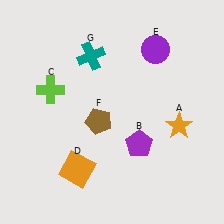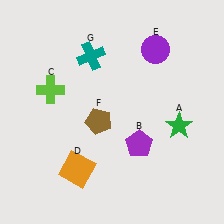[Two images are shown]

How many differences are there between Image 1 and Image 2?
There is 1 difference between the two images.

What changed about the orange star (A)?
In Image 1, A is orange. In Image 2, it changed to green.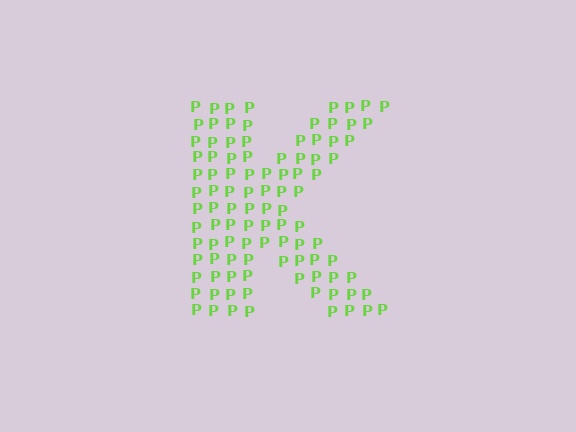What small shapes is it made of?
It is made of small letter P's.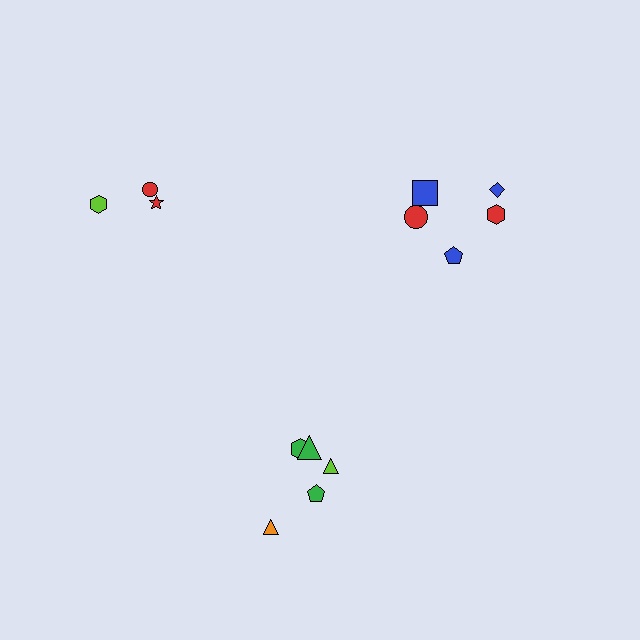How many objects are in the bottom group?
There are 5 objects.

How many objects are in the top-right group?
There are 5 objects.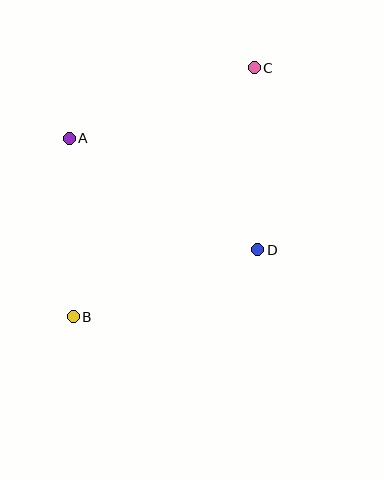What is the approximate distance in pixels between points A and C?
The distance between A and C is approximately 198 pixels.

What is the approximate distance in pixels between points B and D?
The distance between B and D is approximately 196 pixels.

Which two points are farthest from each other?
Points B and C are farthest from each other.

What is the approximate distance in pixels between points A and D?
The distance between A and D is approximately 219 pixels.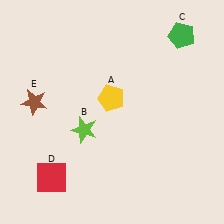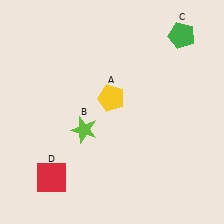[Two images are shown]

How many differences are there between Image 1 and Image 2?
There is 1 difference between the two images.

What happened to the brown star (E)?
The brown star (E) was removed in Image 2. It was in the top-left area of Image 1.